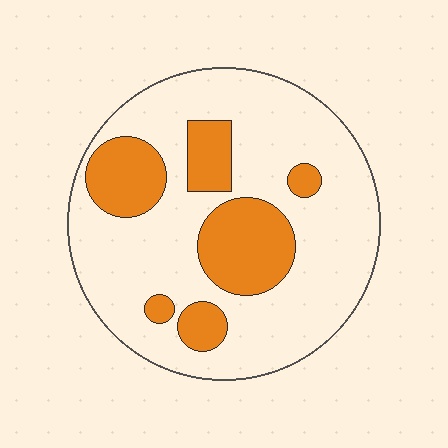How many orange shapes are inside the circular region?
6.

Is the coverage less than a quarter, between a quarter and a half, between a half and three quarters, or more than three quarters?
Between a quarter and a half.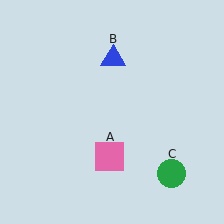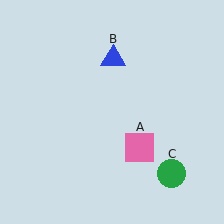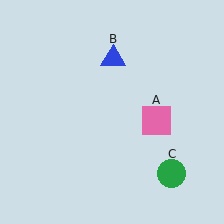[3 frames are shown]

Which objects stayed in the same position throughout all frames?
Blue triangle (object B) and green circle (object C) remained stationary.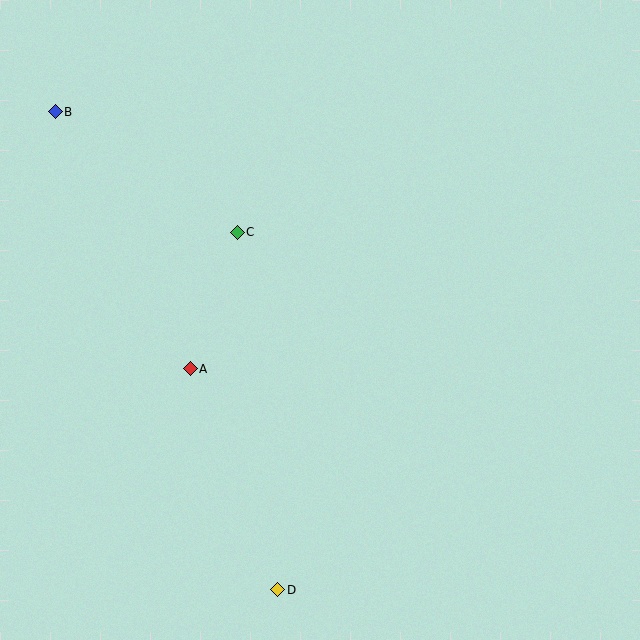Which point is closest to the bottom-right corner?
Point D is closest to the bottom-right corner.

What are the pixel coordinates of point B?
Point B is at (55, 112).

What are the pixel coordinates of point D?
Point D is at (278, 590).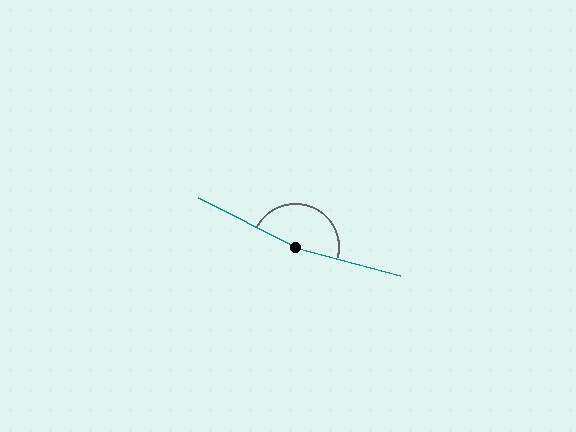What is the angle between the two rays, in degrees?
Approximately 169 degrees.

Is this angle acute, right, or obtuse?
It is obtuse.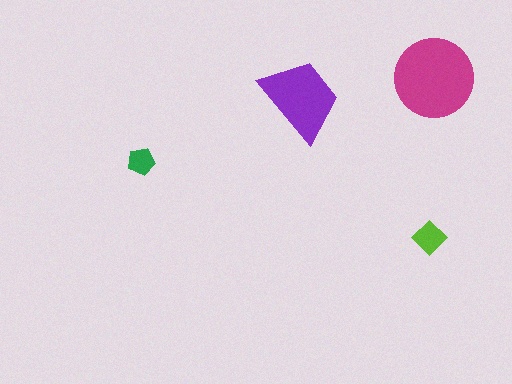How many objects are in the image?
There are 4 objects in the image.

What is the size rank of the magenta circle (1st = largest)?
1st.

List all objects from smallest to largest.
The green pentagon, the lime diamond, the purple trapezoid, the magenta circle.